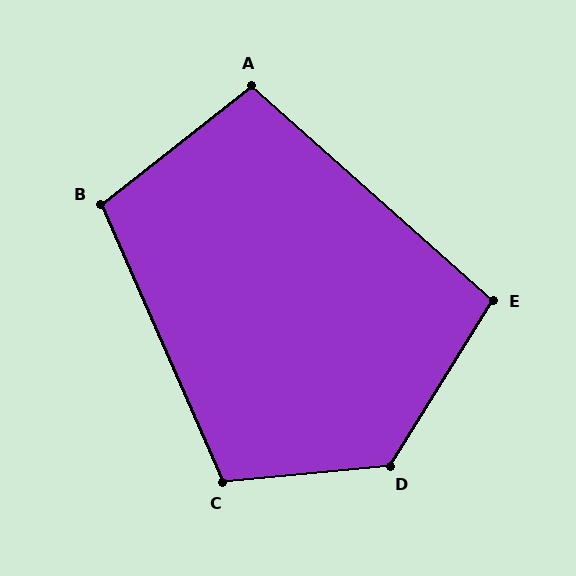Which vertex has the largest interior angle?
D, at approximately 127 degrees.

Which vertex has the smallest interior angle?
E, at approximately 100 degrees.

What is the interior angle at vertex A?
Approximately 100 degrees (obtuse).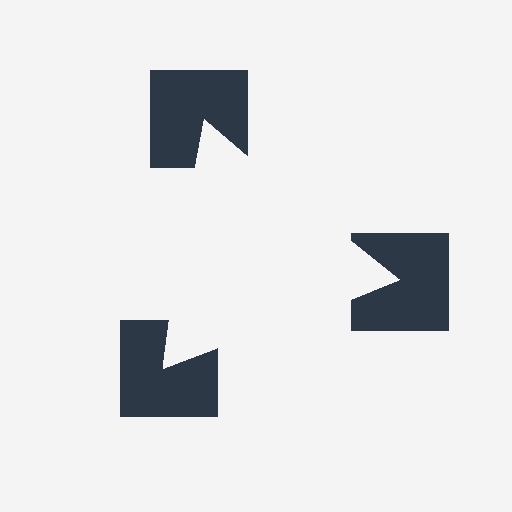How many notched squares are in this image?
There are 3 — one at each vertex of the illusory triangle.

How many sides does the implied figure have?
3 sides.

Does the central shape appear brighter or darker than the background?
It typically appears slightly brighter than the background, even though no actual brightness change is drawn.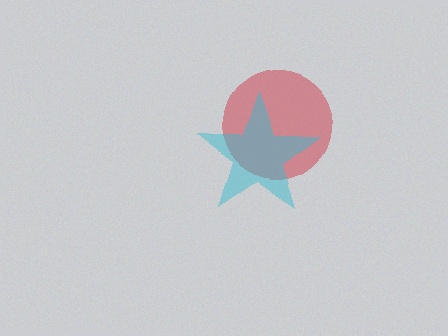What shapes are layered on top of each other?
The layered shapes are: a red circle, a cyan star.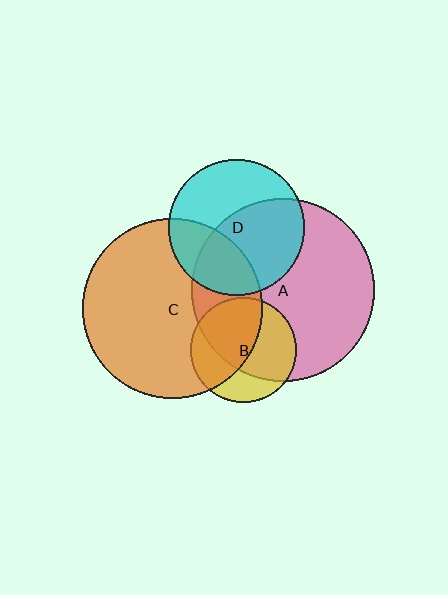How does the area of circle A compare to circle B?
Approximately 3.0 times.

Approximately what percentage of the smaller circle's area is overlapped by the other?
Approximately 25%.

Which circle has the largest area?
Circle A (pink).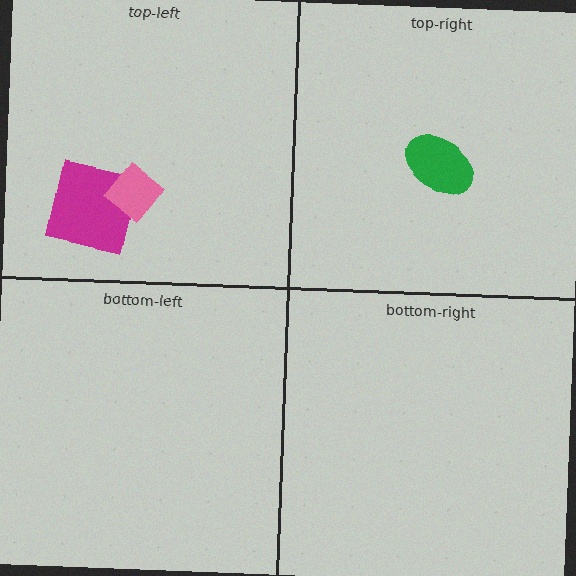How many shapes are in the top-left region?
2.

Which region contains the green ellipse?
The top-right region.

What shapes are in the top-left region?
The magenta square, the pink diamond.